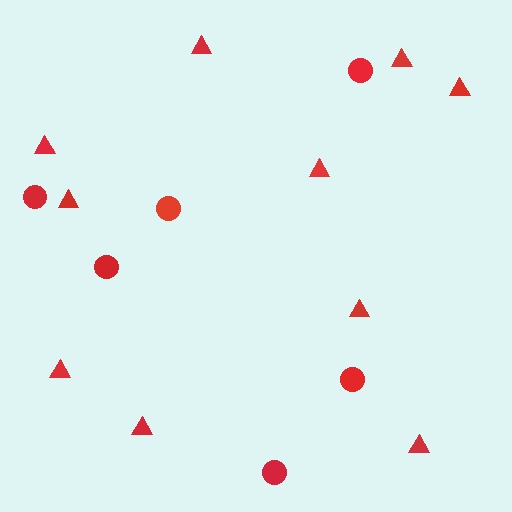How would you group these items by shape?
There are 2 groups: one group of circles (6) and one group of triangles (10).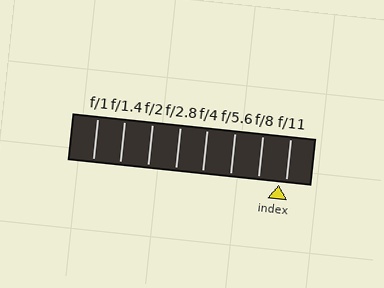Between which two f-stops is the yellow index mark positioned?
The index mark is between f/8 and f/11.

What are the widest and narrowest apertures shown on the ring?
The widest aperture shown is f/1 and the narrowest is f/11.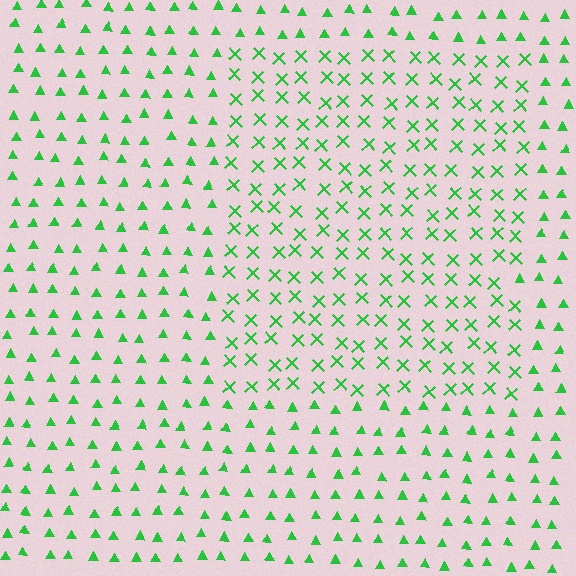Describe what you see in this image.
The image is filled with small green elements arranged in a uniform grid. A rectangle-shaped region contains X marks, while the surrounding area contains triangles. The boundary is defined purely by the change in element shape.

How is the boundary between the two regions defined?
The boundary is defined by a change in element shape: X marks inside vs. triangles outside. All elements share the same color and spacing.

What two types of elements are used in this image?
The image uses X marks inside the rectangle region and triangles outside it.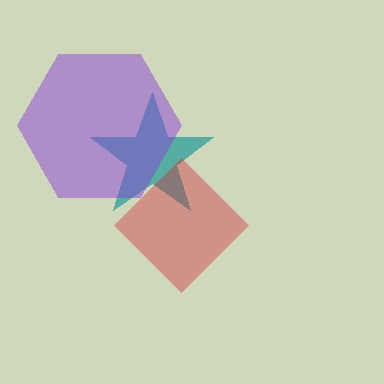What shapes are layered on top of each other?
The layered shapes are: a teal star, a red diamond, a purple hexagon.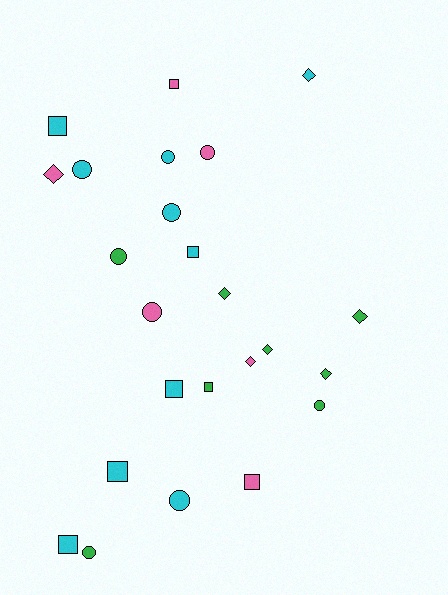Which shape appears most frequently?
Circle, with 9 objects.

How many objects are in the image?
There are 24 objects.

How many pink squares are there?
There are 2 pink squares.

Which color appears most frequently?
Cyan, with 10 objects.